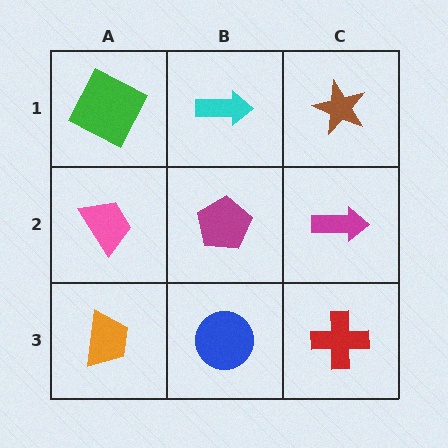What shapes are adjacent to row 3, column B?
A magenta pentagon (row 2, column B), an orange trapezoid (row 3, column A), a red cross (row 3, column C).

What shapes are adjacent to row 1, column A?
A pink trapezoid (row 2, column A), a cyan arrow (row 1, column B).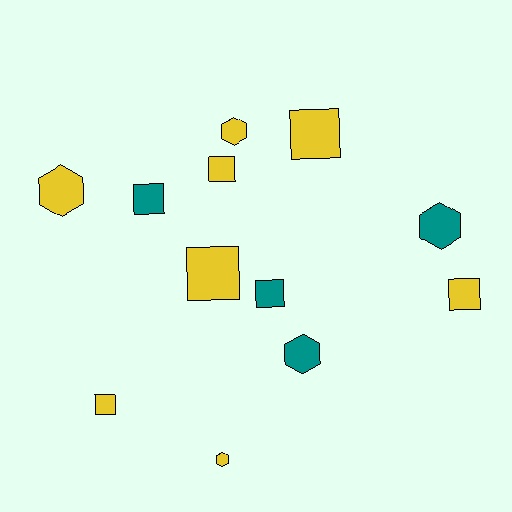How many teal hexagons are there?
There are 2 teal hexagons.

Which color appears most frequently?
Yellow, with 8 objects.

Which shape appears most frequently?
Square, with 7 objects.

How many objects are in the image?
There are 12 objects.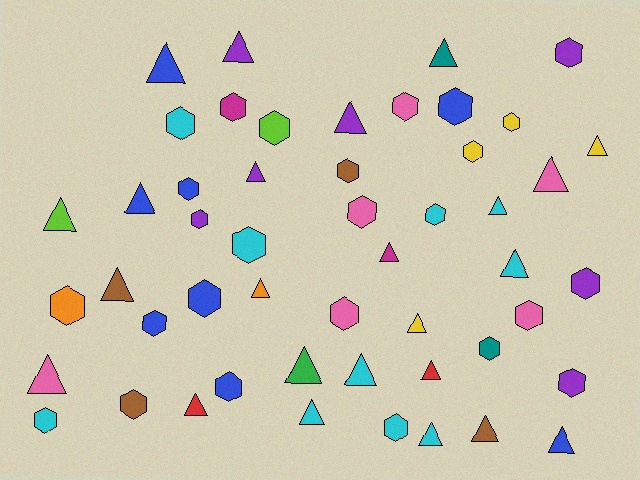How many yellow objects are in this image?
There are 4 yellow objects.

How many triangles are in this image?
There are 24 triangles.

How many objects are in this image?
There are 50 objects.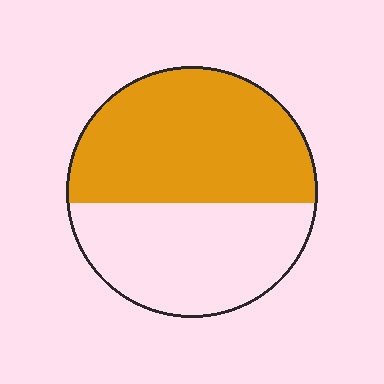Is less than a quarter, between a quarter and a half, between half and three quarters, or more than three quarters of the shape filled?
Between half and three quarters.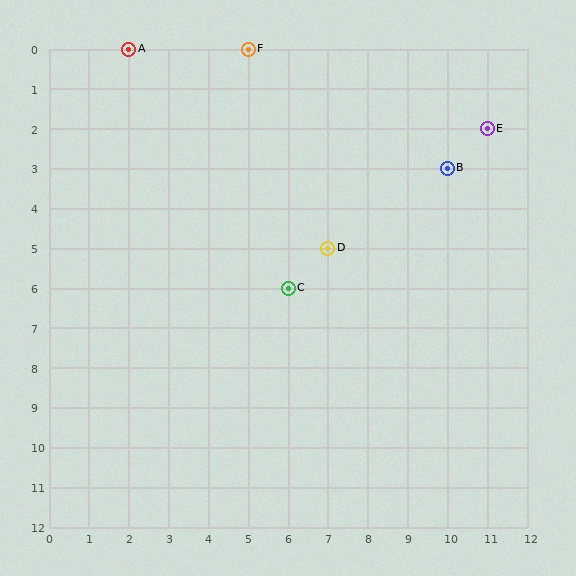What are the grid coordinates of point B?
Point B is at grid coordinates (10, 3).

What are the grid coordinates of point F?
Point F is at grid coordinates (5, 0).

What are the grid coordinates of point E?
Point E is at grid coordinates (11, 2).